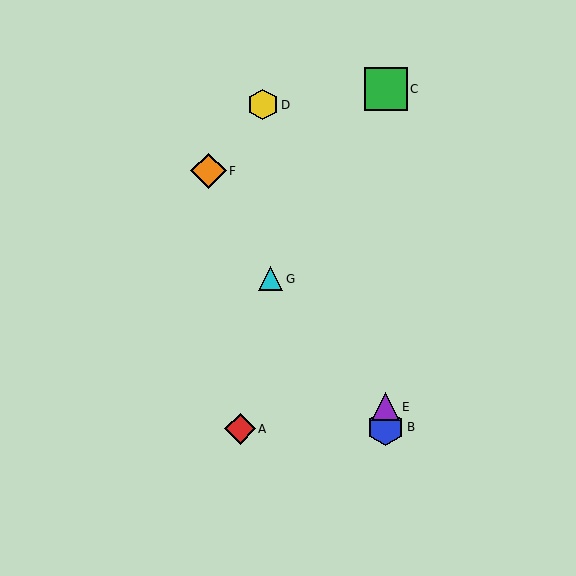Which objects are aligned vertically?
Objects B, C, E are aligned vertically.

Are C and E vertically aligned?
Yes, both are at x≈386.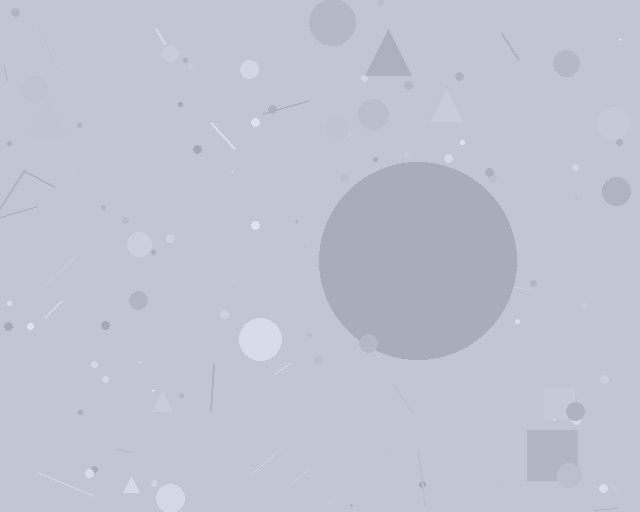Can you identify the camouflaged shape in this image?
The camouflaged shape is a circle.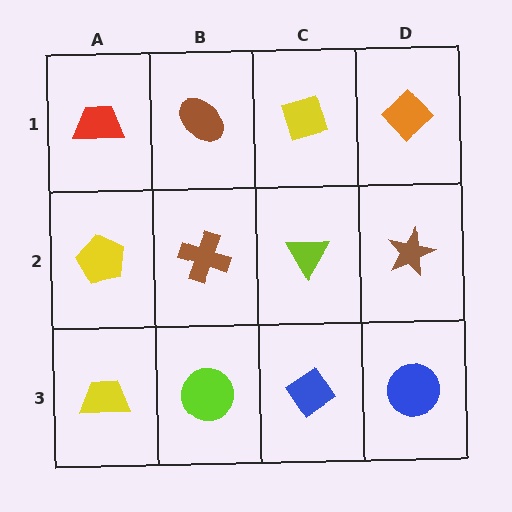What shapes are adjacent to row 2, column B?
A brown ellipse (row 1, column B), a lime circle (row 3, column B), a yellow pentagon (row 2, column A), a lime triangle (row 2, column C).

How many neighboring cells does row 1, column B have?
3.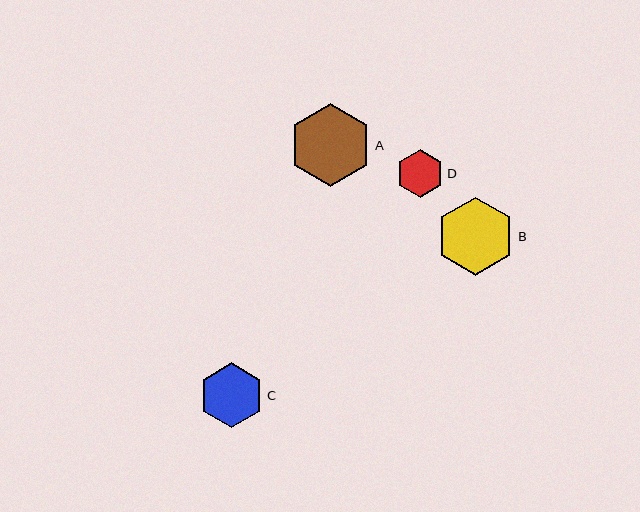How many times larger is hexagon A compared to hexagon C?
Hexagon A is approximately 1.3 times the size of hexagon C.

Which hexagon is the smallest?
Hexagon D is the smallest with a size of approximately 48 pixels.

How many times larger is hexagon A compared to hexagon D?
Hexagon A is approximately 1.7 times the size of hexagon D.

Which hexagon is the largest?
Hexagon A is the largest with a size of approximately 83 pixels.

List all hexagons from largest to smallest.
From largest to smallest: A, B, C, D.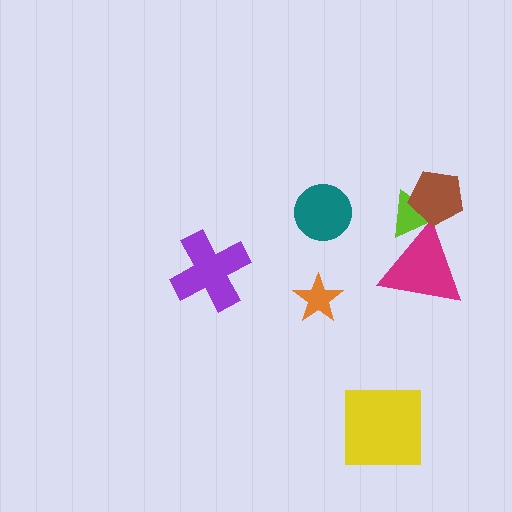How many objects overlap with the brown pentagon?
1 object overlaps with the brown pentagon.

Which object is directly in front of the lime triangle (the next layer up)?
The magenta triangle is directly in front of the lime triangle.